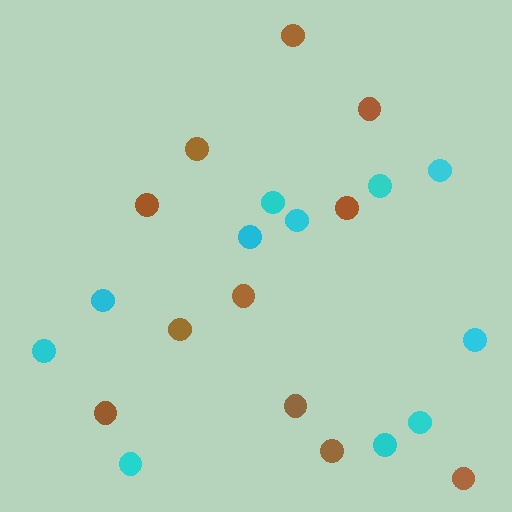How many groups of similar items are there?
There are 2 groups: one group of cyan circles (11) and one group of brown circles (11).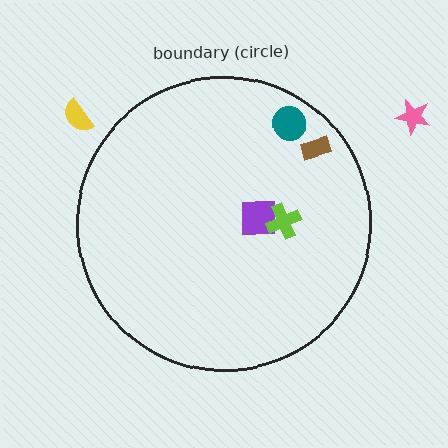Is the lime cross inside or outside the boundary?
Inside.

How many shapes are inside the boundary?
4 inside, 2 outside.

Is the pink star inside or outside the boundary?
Outside.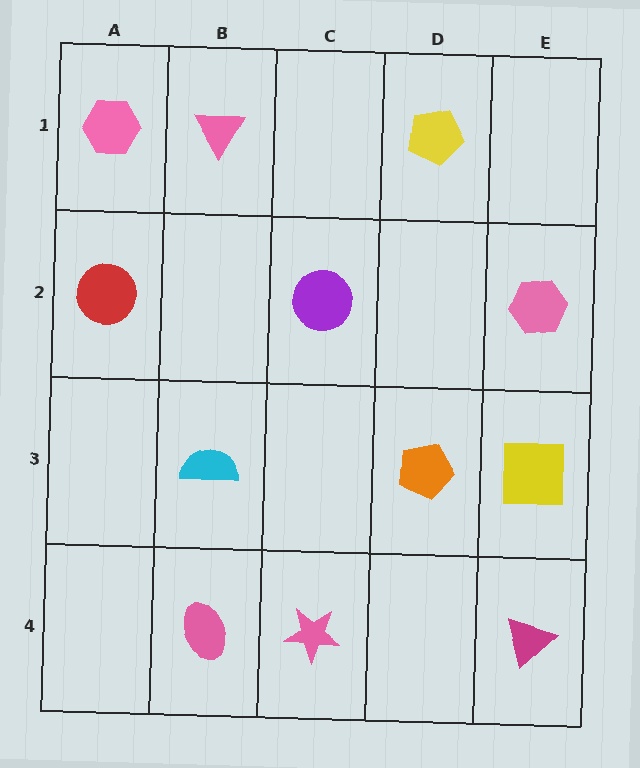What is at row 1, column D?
A yellow pentagon.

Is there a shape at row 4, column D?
No, that cell is empty.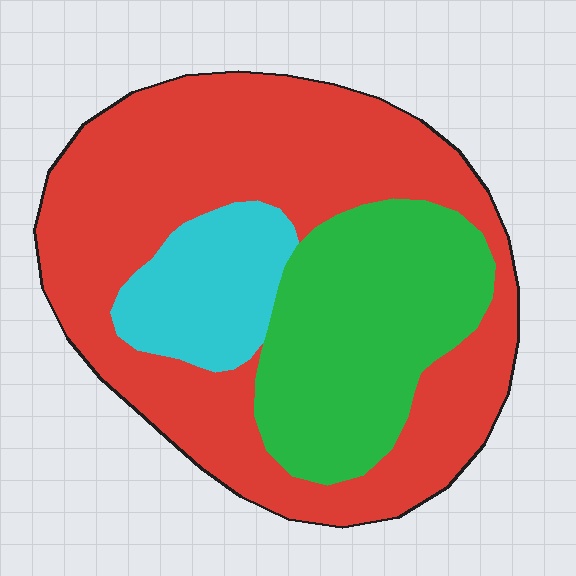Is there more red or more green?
Red.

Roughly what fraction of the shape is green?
Green takes up about one quarter (1/4) of the shape.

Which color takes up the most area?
Red, at roughly 60%.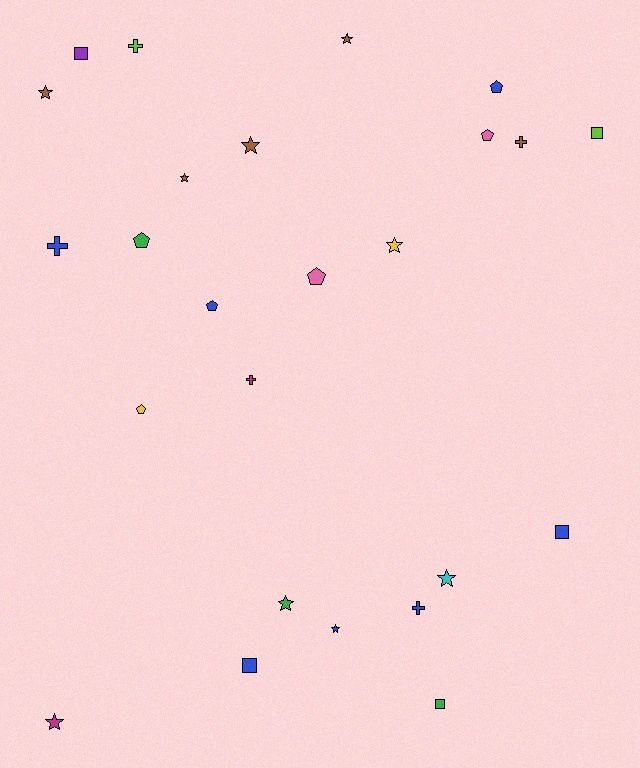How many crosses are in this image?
There are 5 crosses.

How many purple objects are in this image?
There is 1 purple object.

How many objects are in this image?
There are 25 objects.